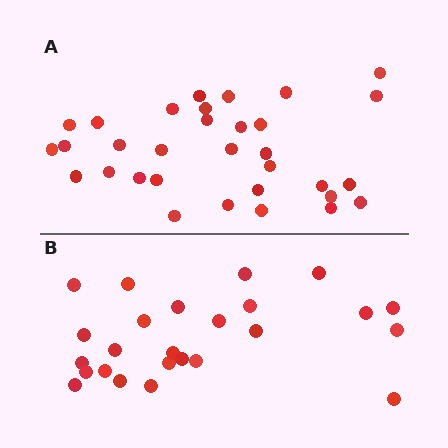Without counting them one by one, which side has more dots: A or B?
Region A (the top region) has more dots.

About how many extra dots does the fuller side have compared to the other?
Region A has roughly 8 or so more dots than region B.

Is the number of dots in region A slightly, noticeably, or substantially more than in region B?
Region A has noticeably more, but not dramatically so. The ratio is roughly 1.3 to 1.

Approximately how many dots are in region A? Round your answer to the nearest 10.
About 30 dots. (The exact count is 32, which rounds to 30.)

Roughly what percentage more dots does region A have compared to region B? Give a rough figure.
About 30% more.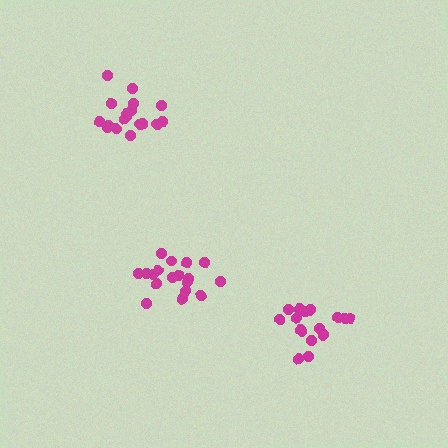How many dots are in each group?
Group 1: 18 dots, Group 2: 18 dots, Group 3: 17 dots (53 total).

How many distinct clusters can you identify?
There are 3 distinct clusters.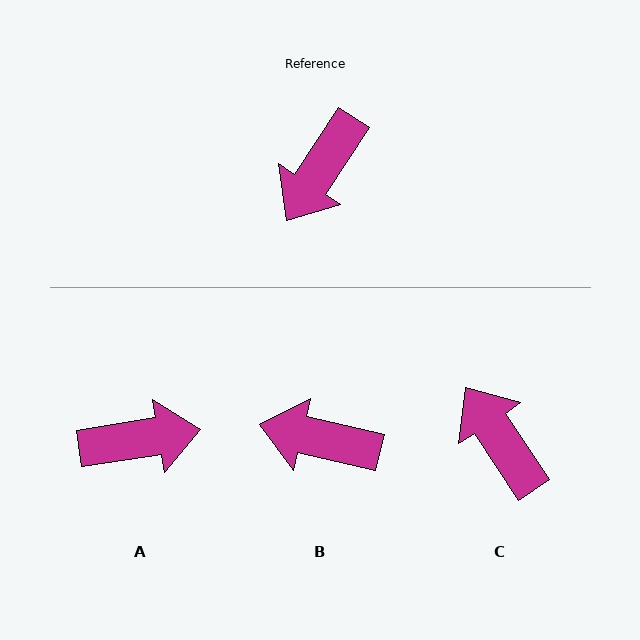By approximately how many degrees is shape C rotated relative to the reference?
Approximately 113 degrees clockwise.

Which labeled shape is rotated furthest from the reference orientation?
A, about 132 degrees away.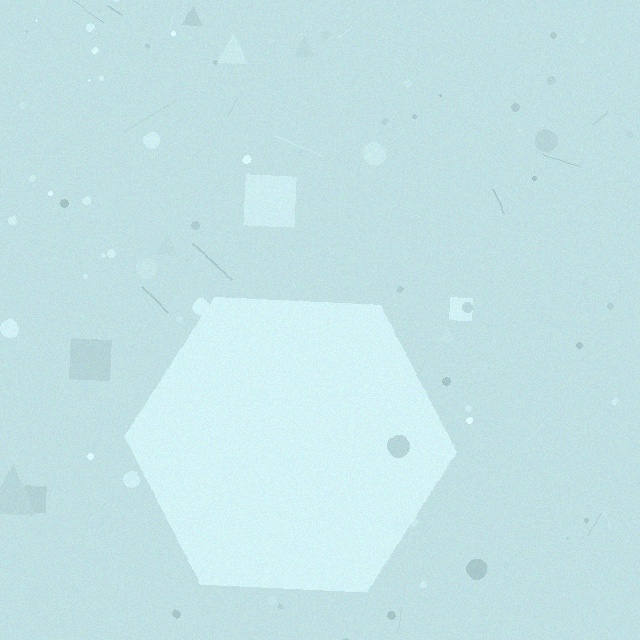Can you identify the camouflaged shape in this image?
The camouflaged shape is a hexagon.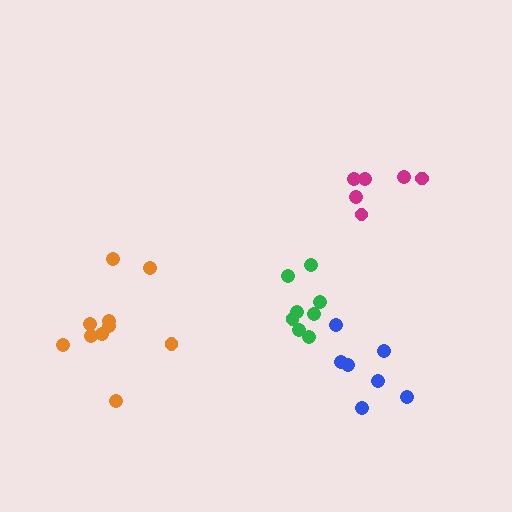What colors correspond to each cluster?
The clusters are colored: blue, green, orange, magenta.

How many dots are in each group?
Group 1: 7 dots, Group 2: 8 dots, Group 3: 10 dots, Group 4: 6 dots (31 total).